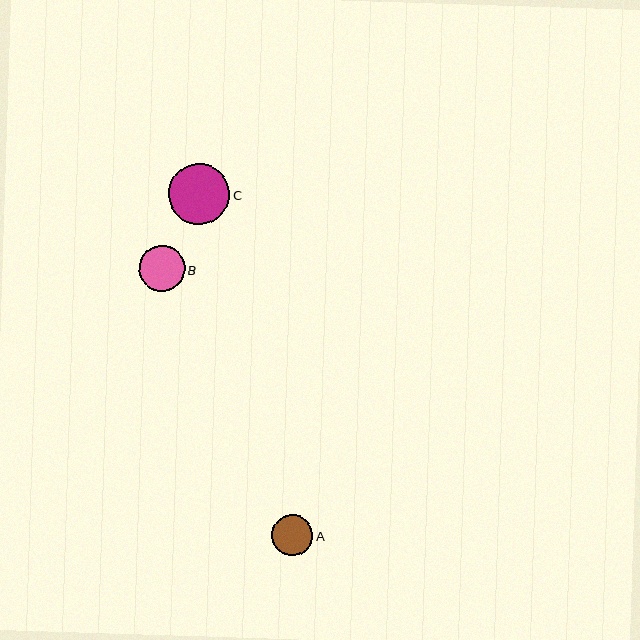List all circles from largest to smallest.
From largest to smallest: C, B, A.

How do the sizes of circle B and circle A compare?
Circle B and circle A are approximately the same size.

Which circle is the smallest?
Circle A is the smallest with a size of approximately 41 pixels.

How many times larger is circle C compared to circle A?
Circle C is approximately 1.5 times the size of circle A.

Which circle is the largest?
Circle C is the largest with a size of approximately 61 pixels.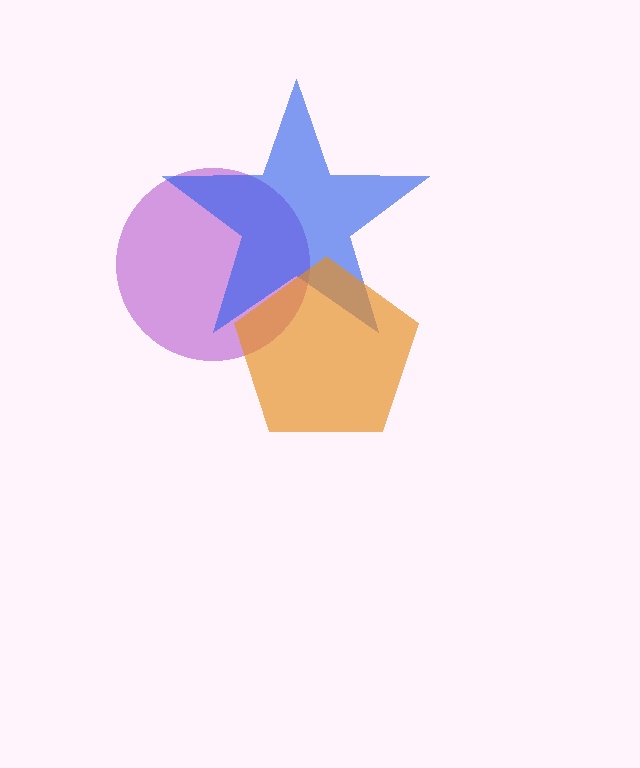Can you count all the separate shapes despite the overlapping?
Yes, there are 3 separate shapes.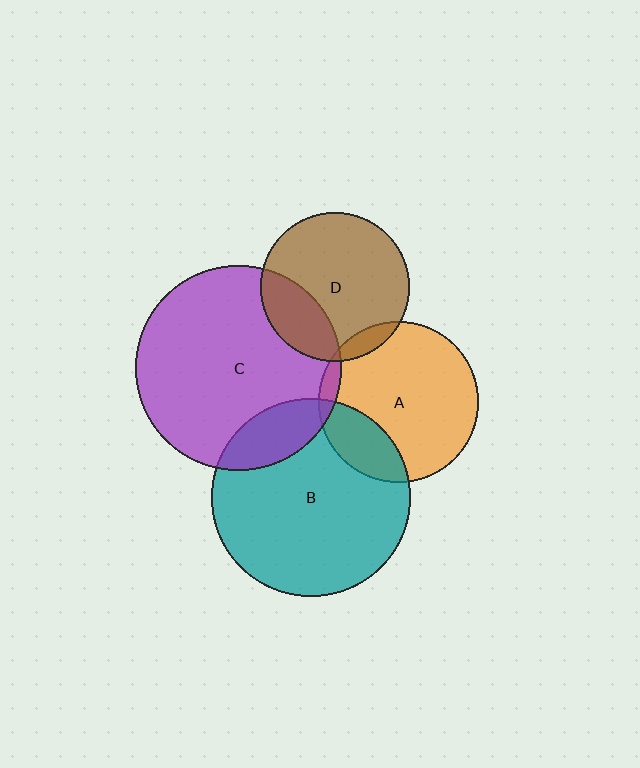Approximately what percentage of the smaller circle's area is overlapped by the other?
Approximately 5%.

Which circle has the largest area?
Circle C (purple).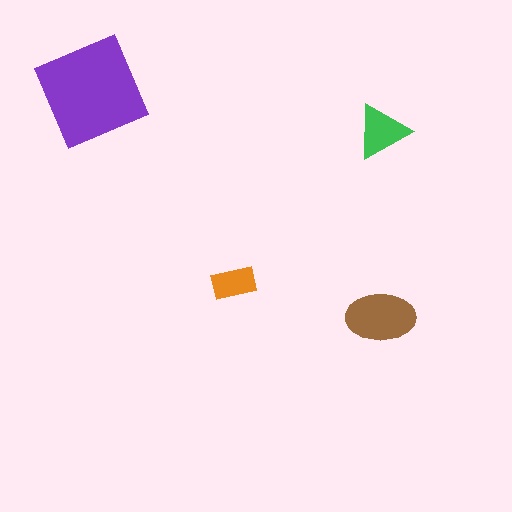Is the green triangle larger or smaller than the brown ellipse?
Smaller.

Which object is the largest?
The purple square.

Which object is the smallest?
The orange rectangle.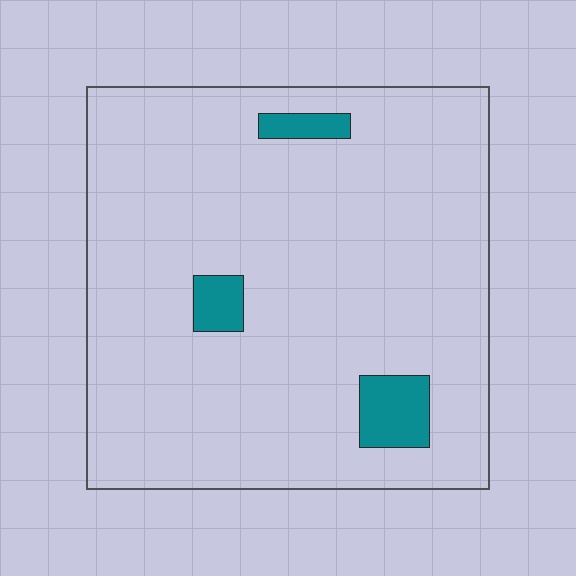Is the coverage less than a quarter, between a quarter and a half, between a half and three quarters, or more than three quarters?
Less than a quarter.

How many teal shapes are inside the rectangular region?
3.